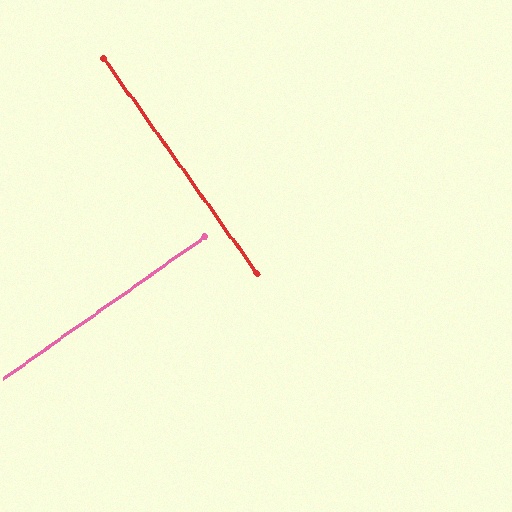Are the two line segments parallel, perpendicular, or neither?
Perpendicular — they meet at approximately 90°.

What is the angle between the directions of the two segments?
Approximately 90 degrees.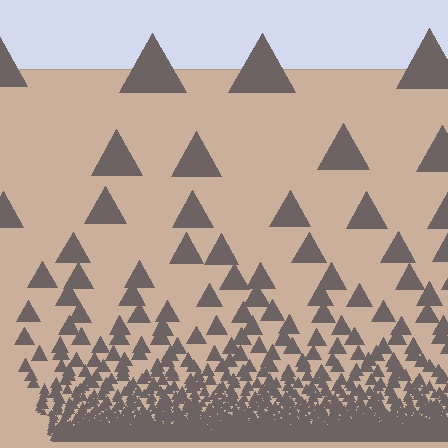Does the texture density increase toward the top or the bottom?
Density increases toward the bottom.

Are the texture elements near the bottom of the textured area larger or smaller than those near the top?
Smaller. The gradient is inverted — elements near the bottom are smaller and denser.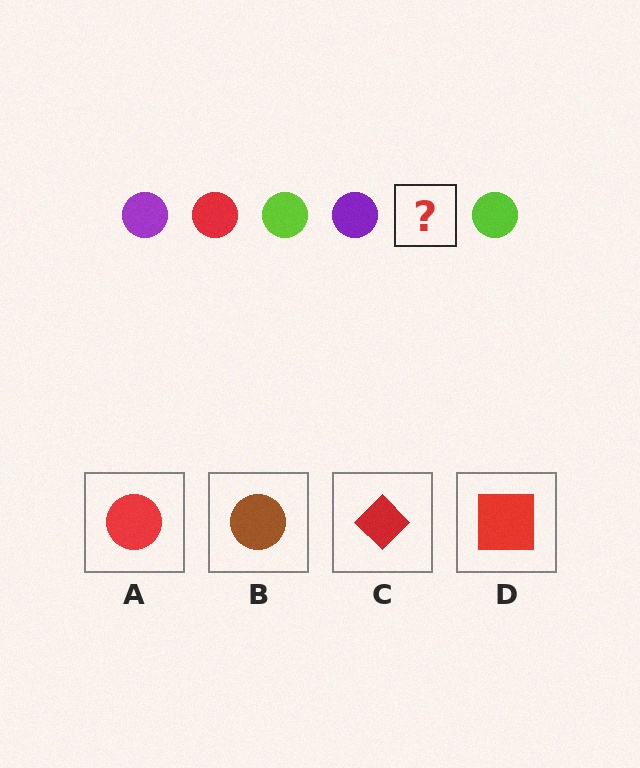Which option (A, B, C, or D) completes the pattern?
A.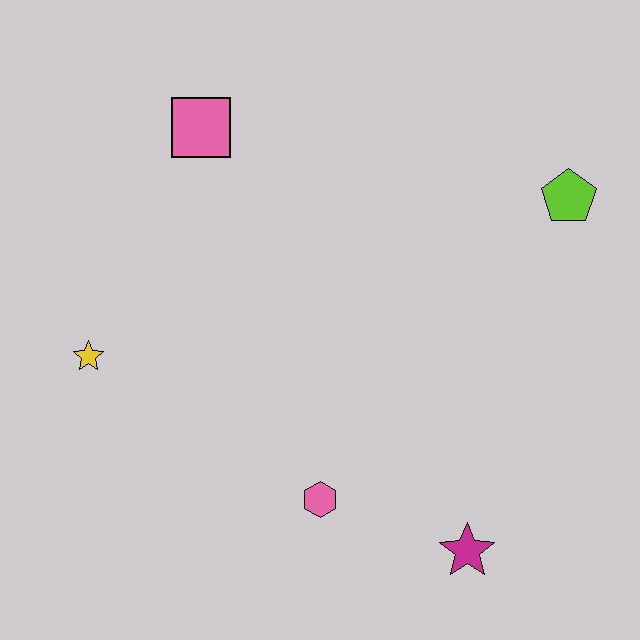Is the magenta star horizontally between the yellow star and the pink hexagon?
No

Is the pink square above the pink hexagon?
Yes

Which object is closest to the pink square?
The yellow star is closest to the pink square.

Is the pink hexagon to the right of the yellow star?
Yes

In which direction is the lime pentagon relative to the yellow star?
The lime pentagon is to the right of the yellow star.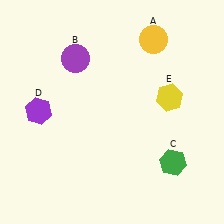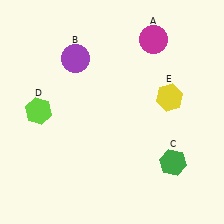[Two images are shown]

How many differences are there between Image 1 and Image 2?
There are 2 differences between the two images.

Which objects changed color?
A changed from yellow to magenta. D changed from purple to lime.